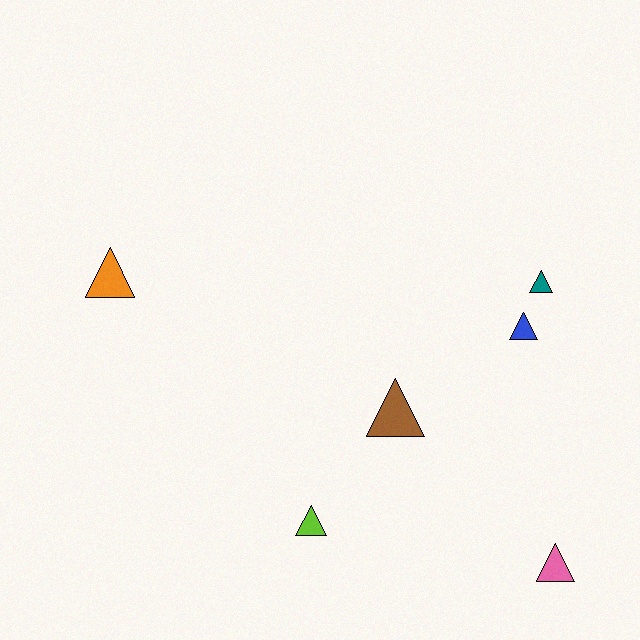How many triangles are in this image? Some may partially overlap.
There are 6 triangles.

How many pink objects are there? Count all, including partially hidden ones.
There is 1 pink object.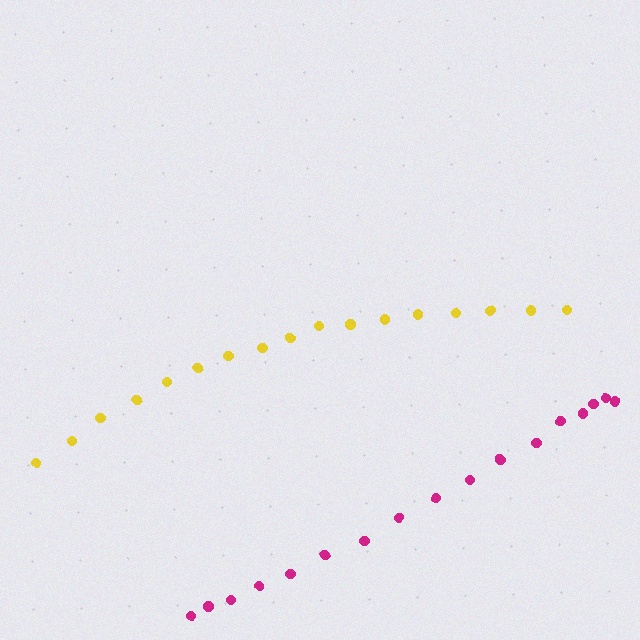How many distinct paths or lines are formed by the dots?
There are 2 distinct paths.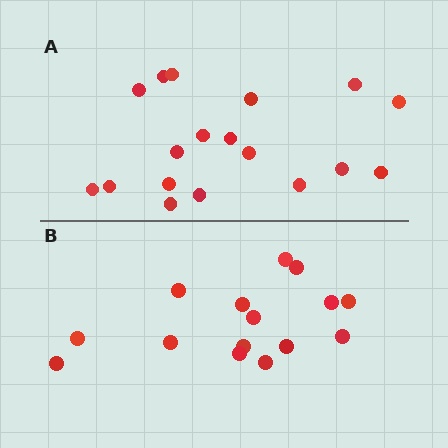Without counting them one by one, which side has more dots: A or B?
Region A (the top region) has more dots.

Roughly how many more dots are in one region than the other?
Region A has just a few more — roughly 2 or 3 more dots than region B.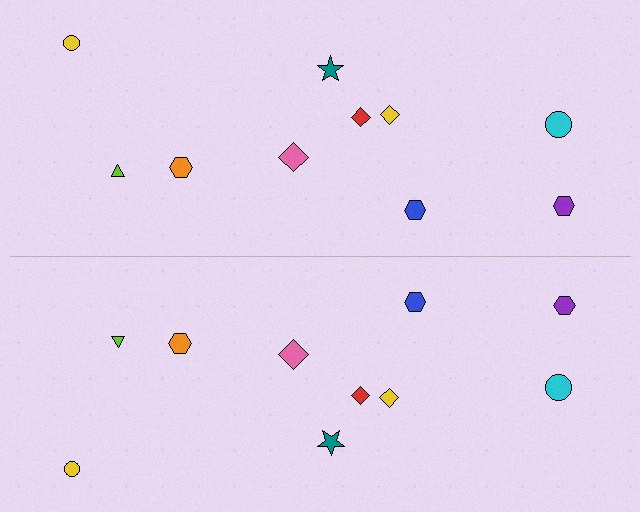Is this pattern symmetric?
Yes, this pattern has bilateral (reflection) symmetry.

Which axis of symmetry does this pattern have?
The pattern has a horizontal axis of symmetry running through the center of the image.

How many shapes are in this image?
There are 20 shapes in this image.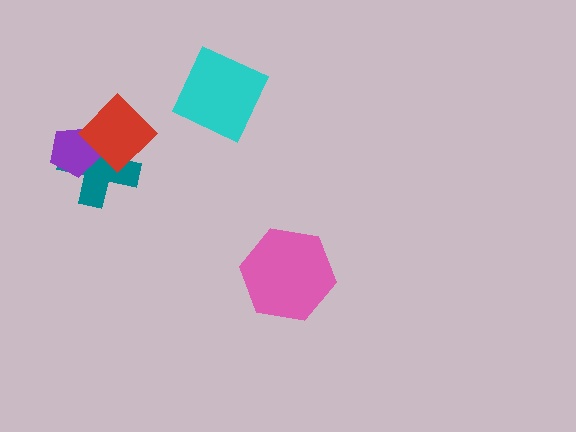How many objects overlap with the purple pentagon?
2 objects overlap with the purple pentagon.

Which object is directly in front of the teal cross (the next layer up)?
The purple pentagon is directly in front of the teal cross.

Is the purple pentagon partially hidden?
Yes, it is partially covered by another shape.